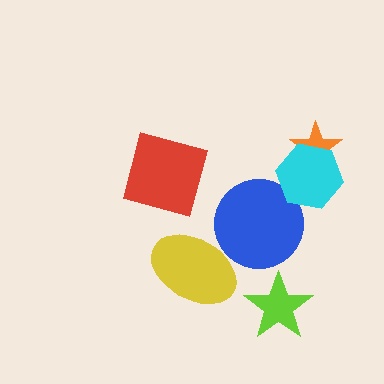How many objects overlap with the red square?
0 objects overlap with the red square.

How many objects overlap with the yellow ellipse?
1 object overlaps with the yellow ellipse.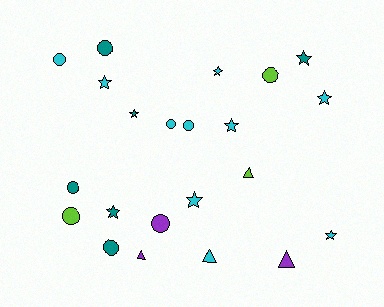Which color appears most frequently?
Cyan, with 10 objects.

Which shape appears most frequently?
Star, with 9 objects.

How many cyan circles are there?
There are 3 cyan circles.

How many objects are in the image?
There are 22 objects.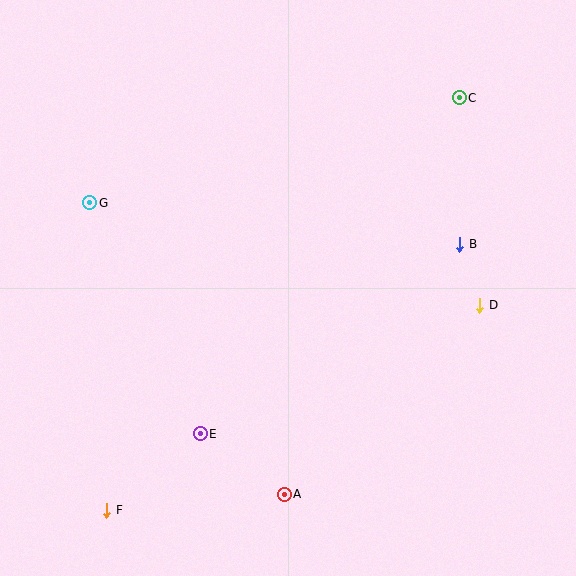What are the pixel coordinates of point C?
Point C is at (459, 98).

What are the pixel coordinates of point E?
Point E is at (200, 434).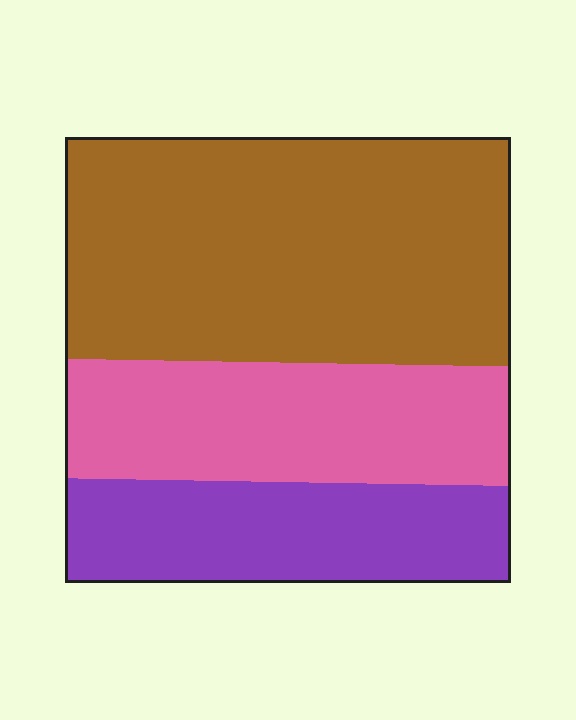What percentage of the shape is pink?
Pink covers 27% of the shape.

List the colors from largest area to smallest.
From largest to smallest: brown, pink, purple.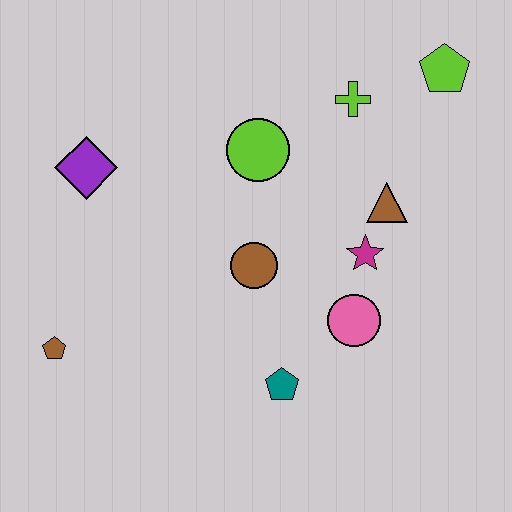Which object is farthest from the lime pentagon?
The brown pentagon is farthest from the lime pentagon.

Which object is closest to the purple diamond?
The lime circle is closest to the purple diamond.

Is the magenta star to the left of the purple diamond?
No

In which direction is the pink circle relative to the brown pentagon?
The pink circle is to the right of the brown pentagon.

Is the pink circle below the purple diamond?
Yes